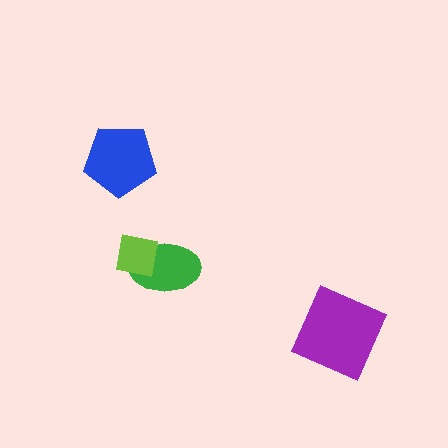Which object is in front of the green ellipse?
The lime square is in front of the green ellipse.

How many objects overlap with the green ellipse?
1 object overlaps with the green ellipse.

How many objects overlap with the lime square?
1 object overlaps with the lime square.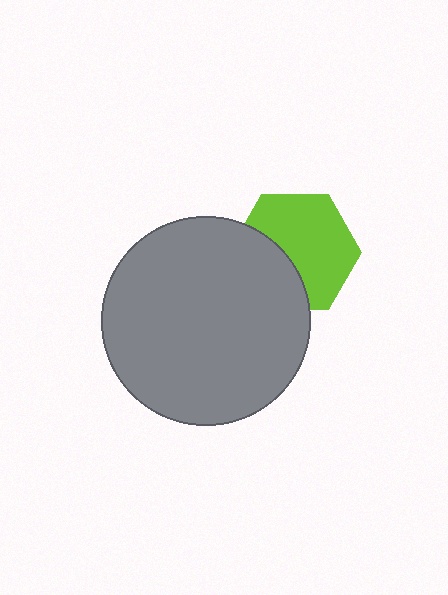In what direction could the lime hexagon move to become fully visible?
The lime hexagon could move toward the upper-right. That would shift it out from behind the gray circle entirely.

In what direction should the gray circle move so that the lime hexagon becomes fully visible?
The gray circle should move toward the lower-left. That is the shortest direction to clear the overlap and leave the lime hexagon fully visible.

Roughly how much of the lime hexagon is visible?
About half of it is visible (roughly 64%).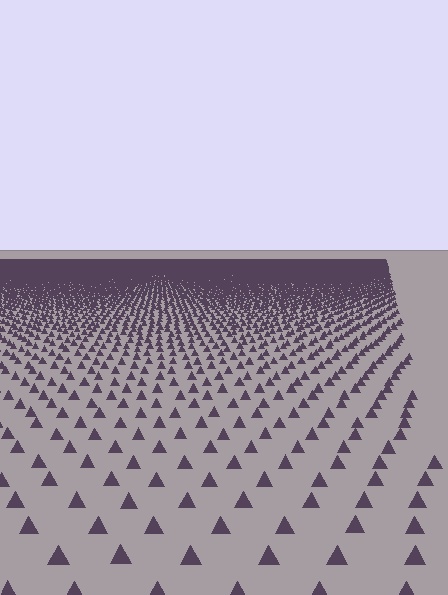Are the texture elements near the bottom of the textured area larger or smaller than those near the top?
Larger. Near the bottom, elements are closer to the viewer and appear at a bigger on-screen size.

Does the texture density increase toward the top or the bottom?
Density increases toward the top.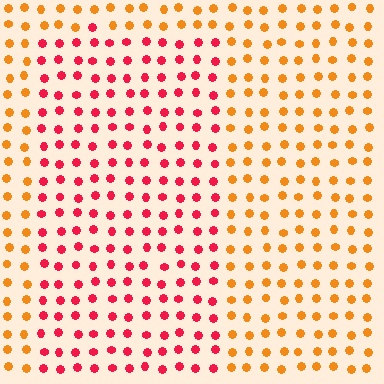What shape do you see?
I see a rectangle.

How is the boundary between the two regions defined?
The boundary is defined purely by a slight shift in hue (about 45 degrees). Spacing, size, and orientation are identical on both sides.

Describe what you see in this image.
The image is filled with small orange elements in a uniform arrangement. A rectangle-shaped region is visible where the elements are tinted to a slightly different hue, forming a subtle color boundary.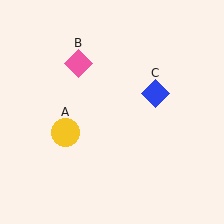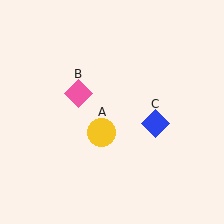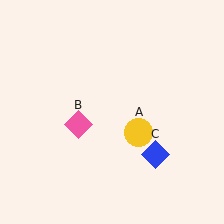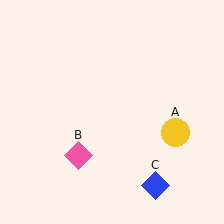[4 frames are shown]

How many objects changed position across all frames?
3 objects changed position: yellow circle (object A), pink diamond (object B), blue diamond (object C).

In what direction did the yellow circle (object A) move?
The yellow circle (object A) moved right.